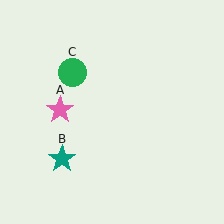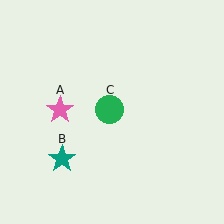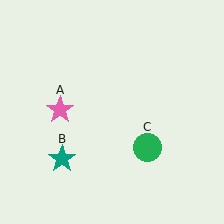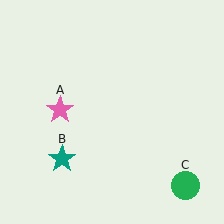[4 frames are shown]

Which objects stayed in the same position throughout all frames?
Pink star (object A) and teal star (object B) remained stationary.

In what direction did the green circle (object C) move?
The green circle (object C) moved down and to the right.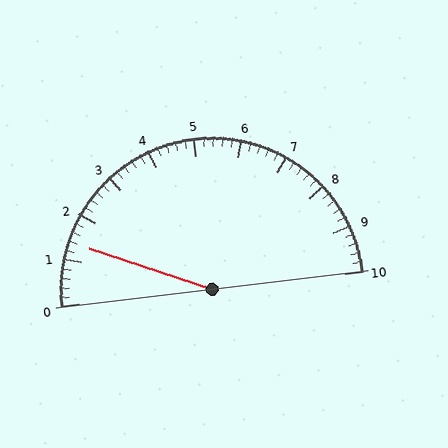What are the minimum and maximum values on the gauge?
The gauge ranges from 0 to 10.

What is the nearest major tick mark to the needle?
The nearest major tick mark is 1.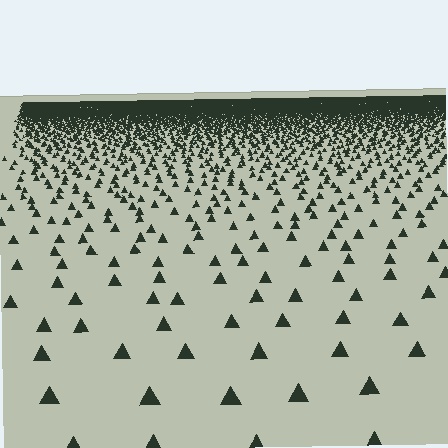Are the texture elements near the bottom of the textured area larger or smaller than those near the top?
Larger. Near the bottom, elements are closer to the viewer and appear at a bigger on-screen size.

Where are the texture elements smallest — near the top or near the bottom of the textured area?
Near the top.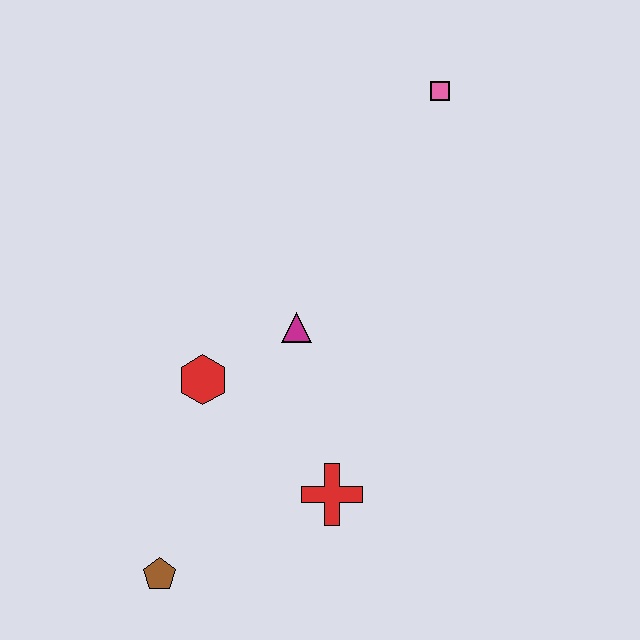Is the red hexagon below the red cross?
No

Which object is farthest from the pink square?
The brown pentagon is farthest from the pink square.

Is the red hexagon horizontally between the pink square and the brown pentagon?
Yes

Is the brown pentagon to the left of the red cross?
Yes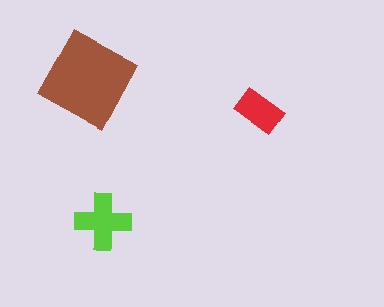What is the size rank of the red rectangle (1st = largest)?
3rd.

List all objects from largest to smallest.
The brown diamond, the lime cross, the red rectangle.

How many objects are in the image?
There are 3 objects in the image.